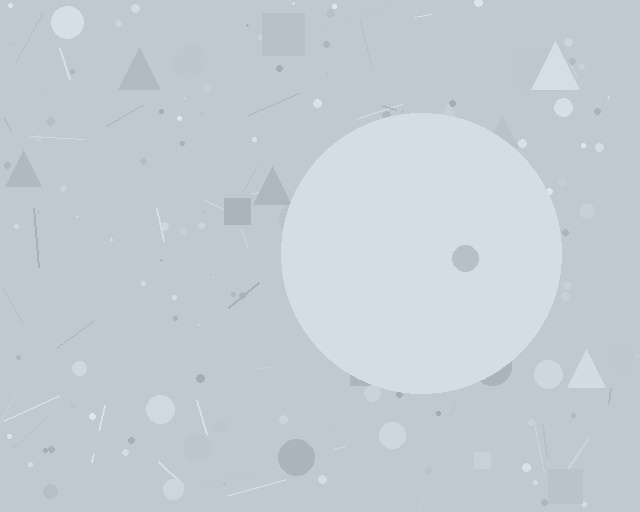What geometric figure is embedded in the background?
A circle is embedded in the background.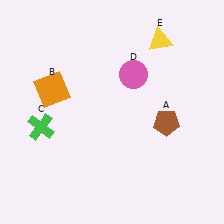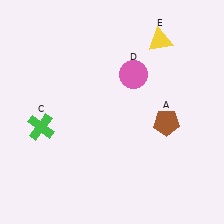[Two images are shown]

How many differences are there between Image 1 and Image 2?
There is 1 difference between the two images.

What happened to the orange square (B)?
The orange square (B) was removed in Image 2. It was in the top-left area of Image 1.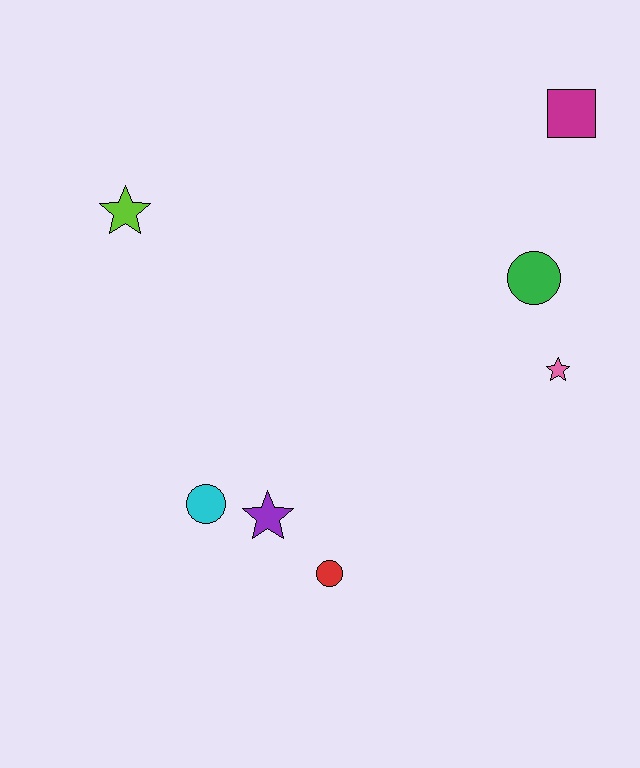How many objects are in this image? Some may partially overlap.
There are 7 objects.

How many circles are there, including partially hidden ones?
There are 3 circles.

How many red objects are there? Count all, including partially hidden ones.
There is 1 red object.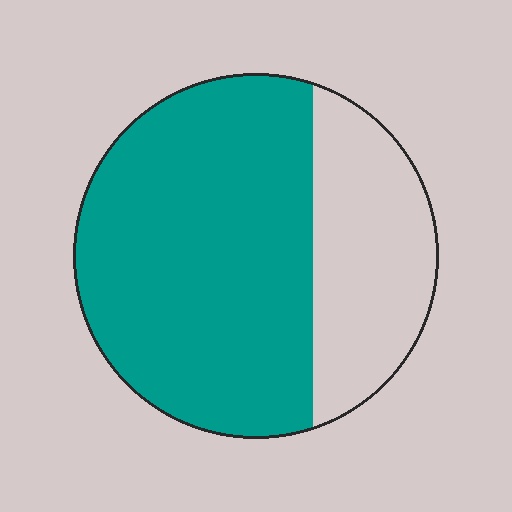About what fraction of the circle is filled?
About two thirds (2/3).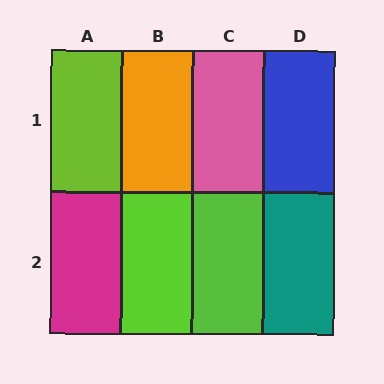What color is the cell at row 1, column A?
Lime.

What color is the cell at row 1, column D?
Blue.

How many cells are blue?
1 cell is blue.